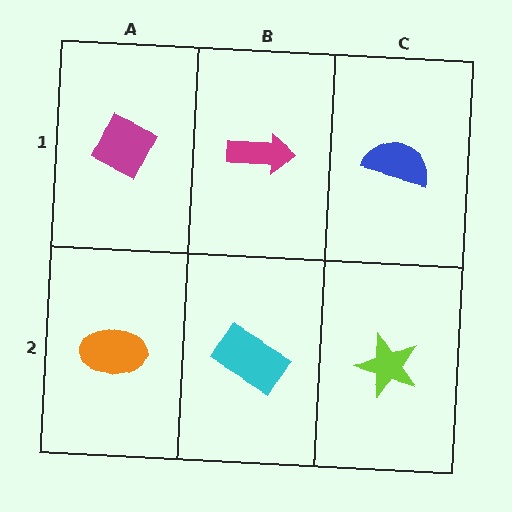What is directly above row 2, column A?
A magenta diamond.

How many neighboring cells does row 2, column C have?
2.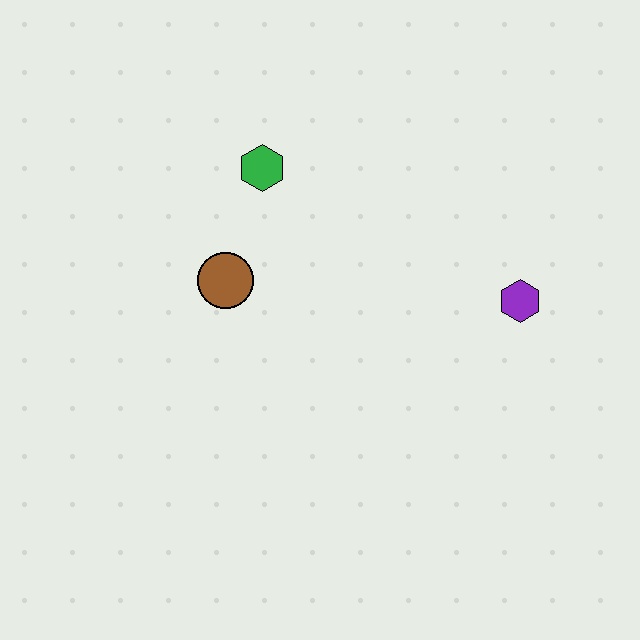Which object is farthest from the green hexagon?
The purple hexagon is farthest from the green hexagon.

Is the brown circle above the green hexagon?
No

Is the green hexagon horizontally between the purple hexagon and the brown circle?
Yes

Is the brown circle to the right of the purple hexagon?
No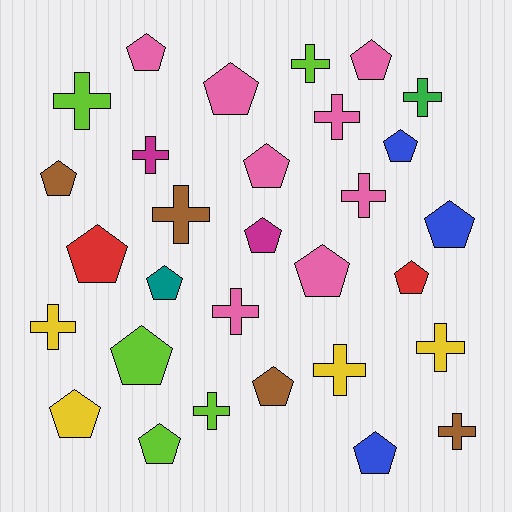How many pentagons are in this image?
There are 17 pentagons.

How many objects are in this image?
There are 30 objects.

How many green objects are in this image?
There is 1 green object.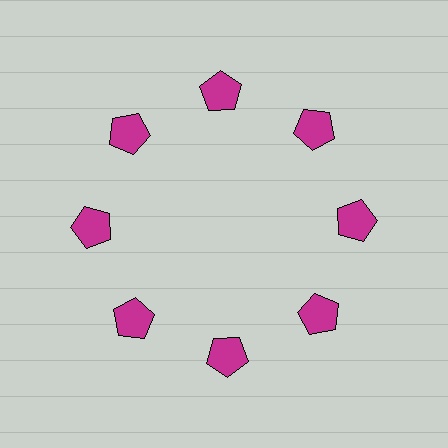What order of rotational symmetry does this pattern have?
This pattern has 8-fold rotational symmetry.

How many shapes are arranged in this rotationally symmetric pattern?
There are 8 shapes, arranged in 8 groups of 1.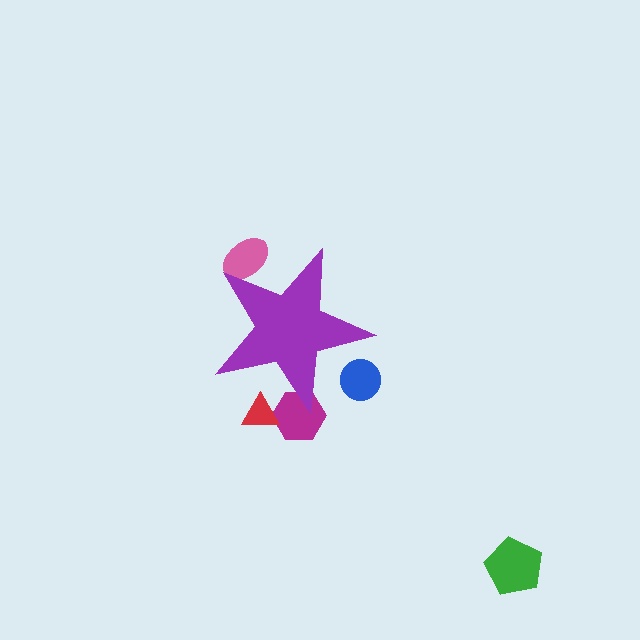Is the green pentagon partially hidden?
No, the green pentagon is fully visible.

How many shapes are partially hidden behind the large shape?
4 shapes are partially hidden.